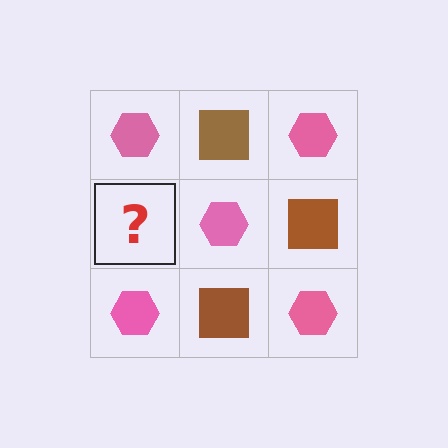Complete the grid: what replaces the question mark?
The question mark should be replaced with a brown square.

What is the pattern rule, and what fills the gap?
The rule is that it alternates pink hexagon and brown square in a checkerboard pattern. The gap should be filled with a brown square.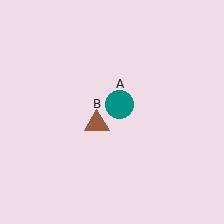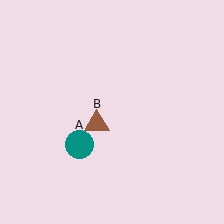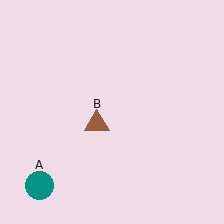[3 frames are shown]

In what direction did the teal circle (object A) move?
The teal circle (object A) moved down and to the left.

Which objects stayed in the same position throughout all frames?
Brown triangle (object B) remained stationary.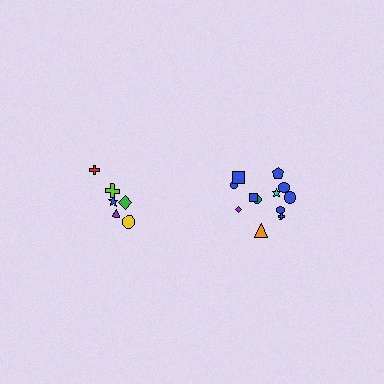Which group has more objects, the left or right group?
The right group.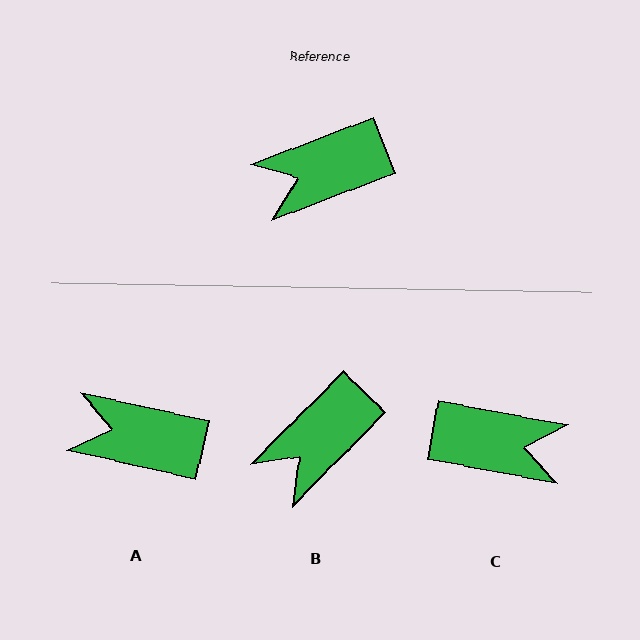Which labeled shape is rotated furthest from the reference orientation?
C, about 149 degrees away.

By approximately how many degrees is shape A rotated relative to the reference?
Approximately 33 degrees clockwise.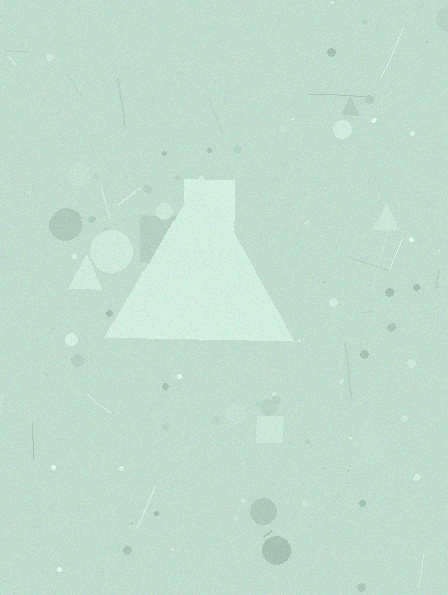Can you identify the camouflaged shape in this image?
The camouflaged shape is a triangle.